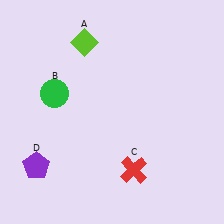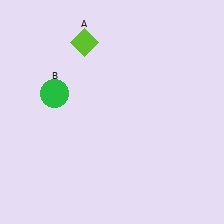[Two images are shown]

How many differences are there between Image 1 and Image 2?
There are 2 differences between the two images.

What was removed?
The red cross (C), the purple pentagon (D) were removed in Image 2.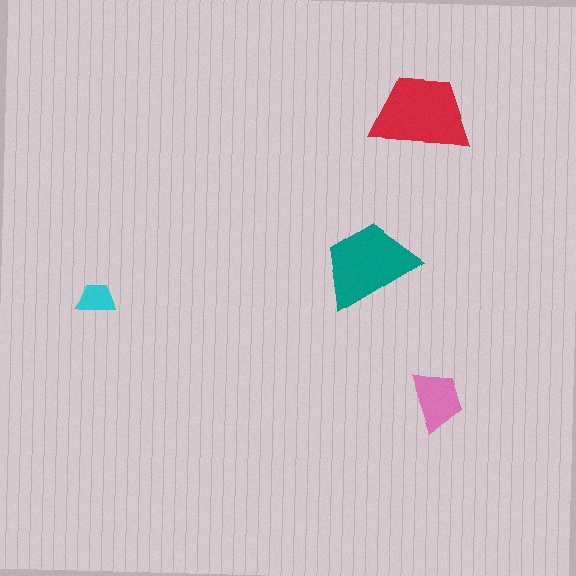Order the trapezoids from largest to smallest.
the red one, the teal one, the pink one, the cyan one.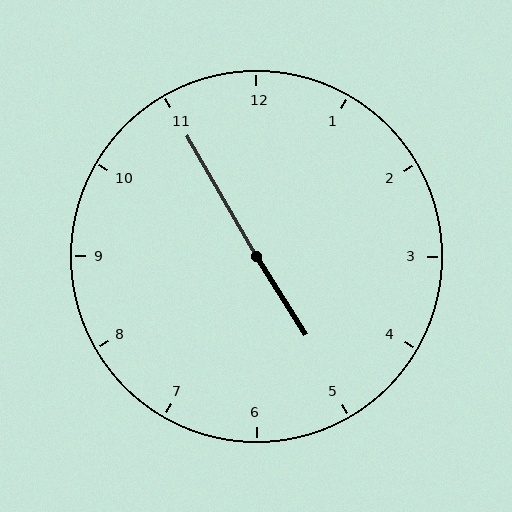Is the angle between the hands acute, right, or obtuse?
It is obtuse.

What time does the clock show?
4:55.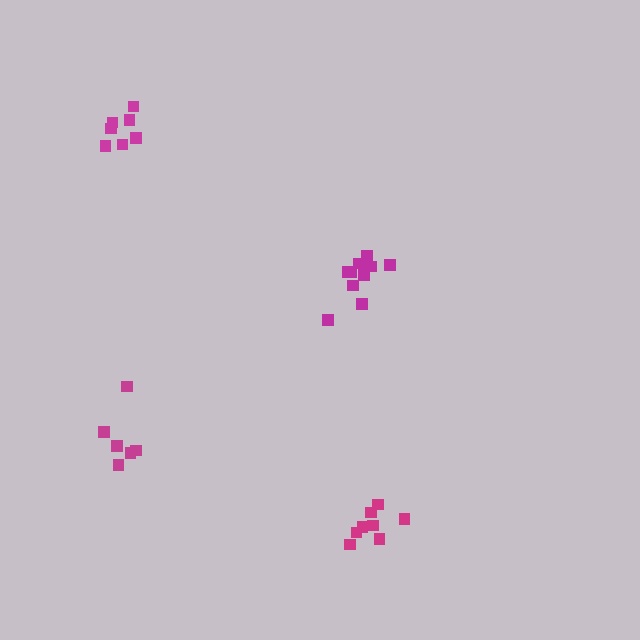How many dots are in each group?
Group 1: 10 dots, Group 2: 8 dots, Group 3: 7 dots, Group 4: 6 dots (31 total).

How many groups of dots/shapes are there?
There are 4 groups.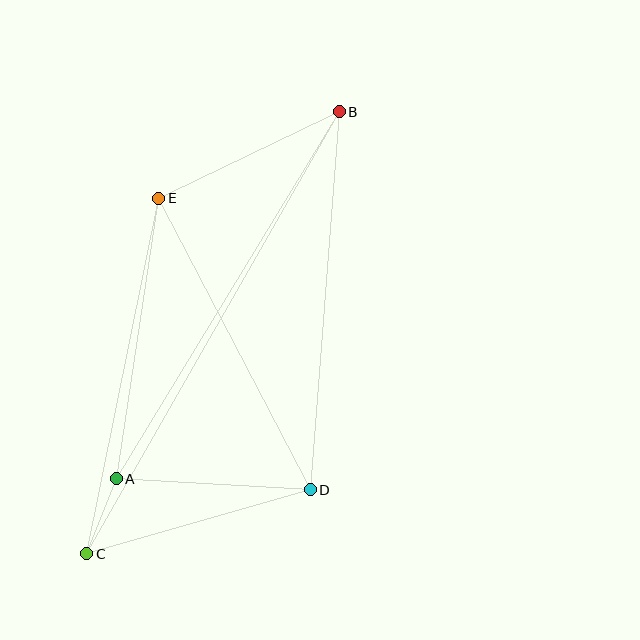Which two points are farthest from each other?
Points B and C are farthest from each other.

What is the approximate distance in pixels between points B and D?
The distance between B and D is approximately 379 pixels.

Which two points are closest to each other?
Points A and C are closest to each other.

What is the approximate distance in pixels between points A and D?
The distance between A and D is approximately 194 pixels.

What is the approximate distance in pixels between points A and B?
The distance between A and B is approximately 429 pixels.